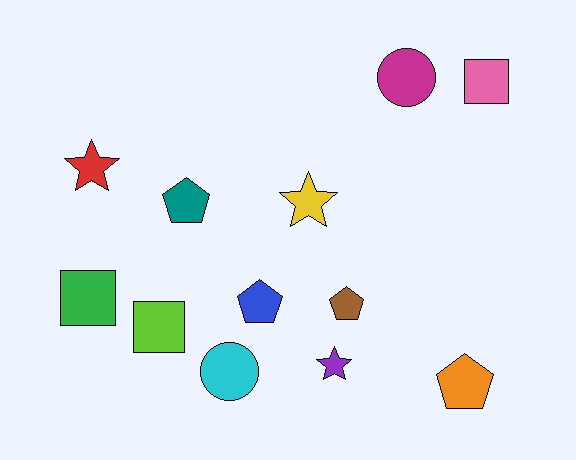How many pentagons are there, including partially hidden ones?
There are 4 pentagons.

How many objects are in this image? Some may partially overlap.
There are 12 objects.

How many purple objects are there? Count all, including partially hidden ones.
There is 1 purple object.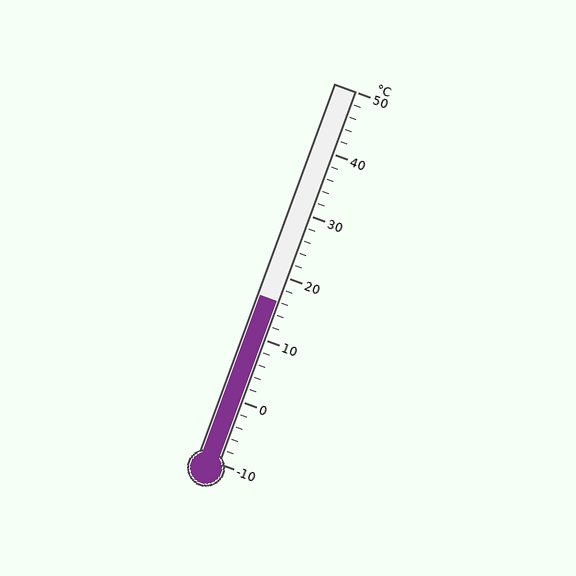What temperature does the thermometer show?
The thermometer shows approximately 16°C.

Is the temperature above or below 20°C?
The temperature is below 20°C.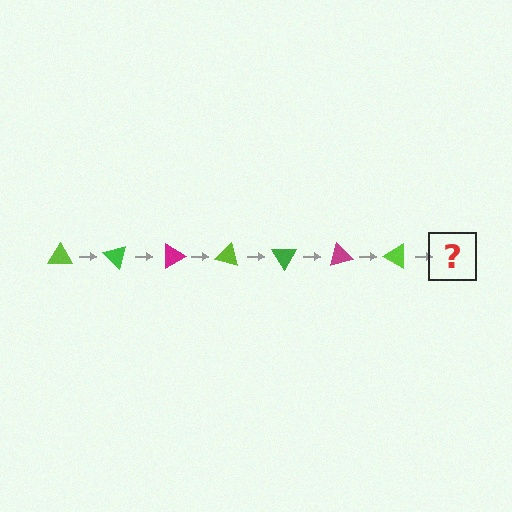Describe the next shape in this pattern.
It should be a green triangle, rotated 315 degrees from the start.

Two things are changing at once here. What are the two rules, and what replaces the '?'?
The two rules are that it rotates 45 degrees each step and the color cycles through lime, green, and magenta. The '?' should be a green triangle, rotated 315 degrees from the start.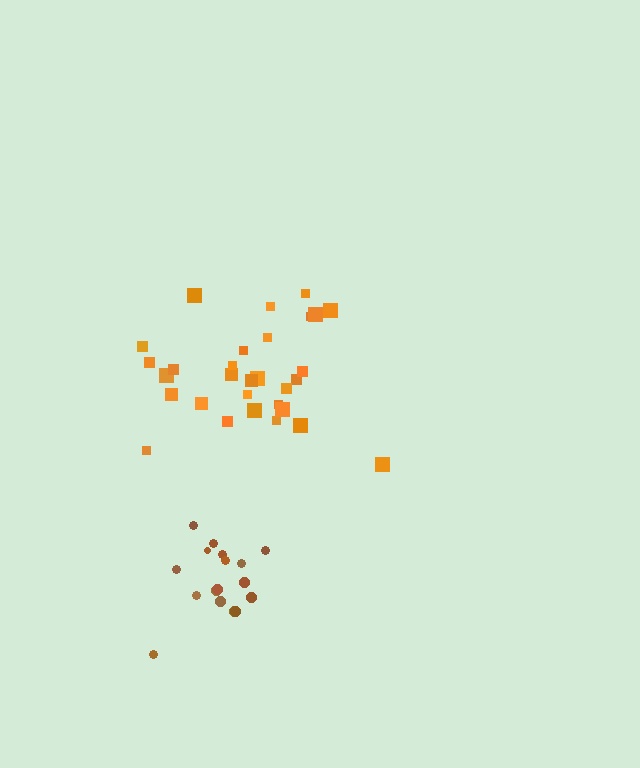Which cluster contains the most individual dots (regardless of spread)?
Orange (30).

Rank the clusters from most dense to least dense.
brown, orange.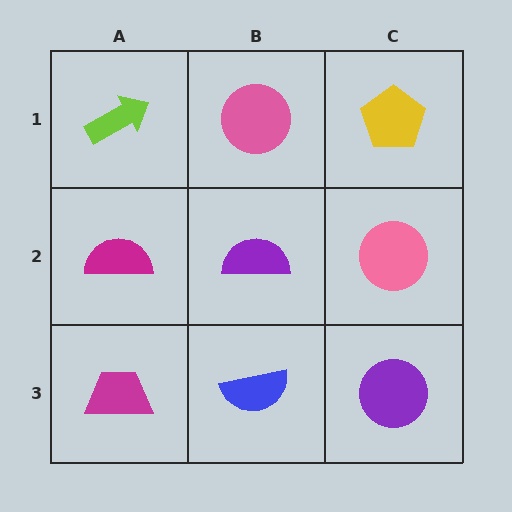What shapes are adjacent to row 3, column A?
A magenta semicircle (row 2, column A), a blue semicircle (row 3, column B).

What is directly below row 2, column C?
A purple circle.